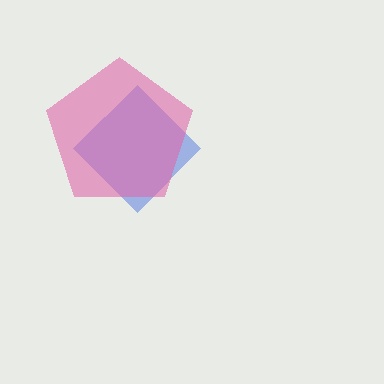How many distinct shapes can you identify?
There are 2 distinct shapes: a blue diamond, a pink pentagon.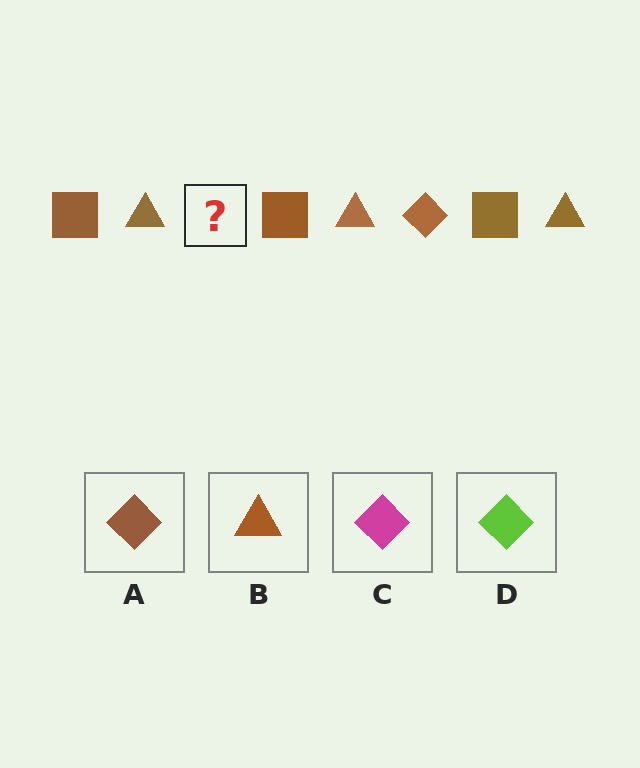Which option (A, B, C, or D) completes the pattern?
A.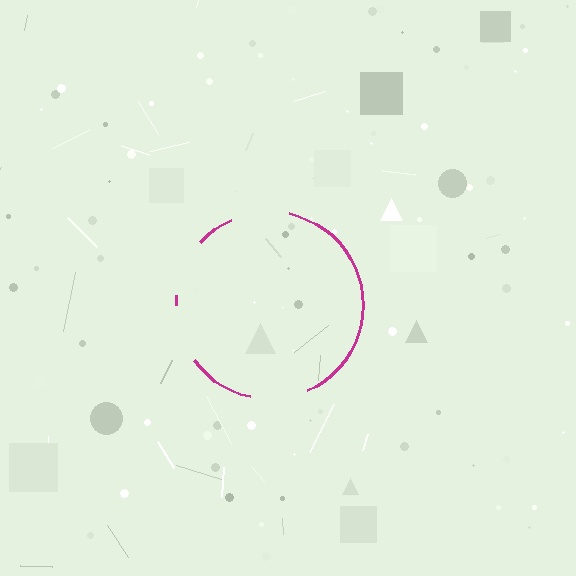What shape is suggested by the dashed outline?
The dashed outline suggests a circle.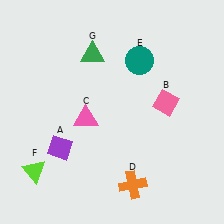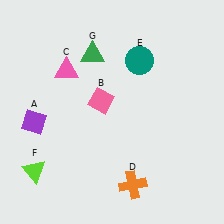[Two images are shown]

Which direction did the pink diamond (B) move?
The pink diamond (B) moved left.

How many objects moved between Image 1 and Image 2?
3 objects moved between the two images.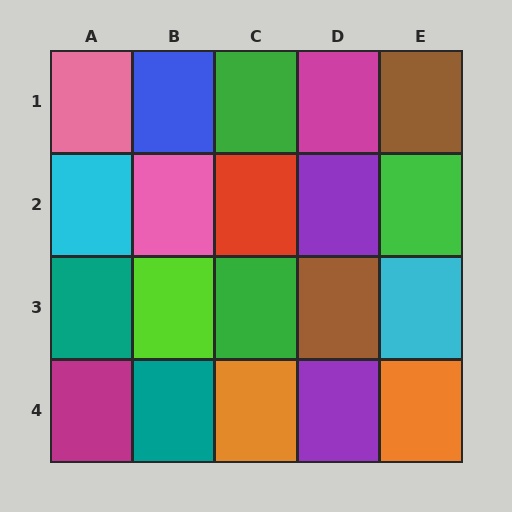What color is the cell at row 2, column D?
Purple.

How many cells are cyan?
2 cells are cyan.